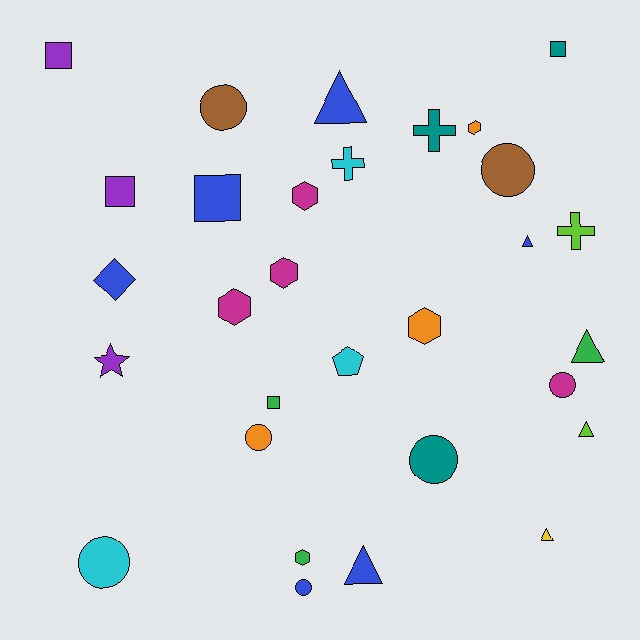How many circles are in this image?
There are 7 circles.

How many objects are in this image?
There are 30 objects.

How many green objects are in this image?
There are 3 green objects.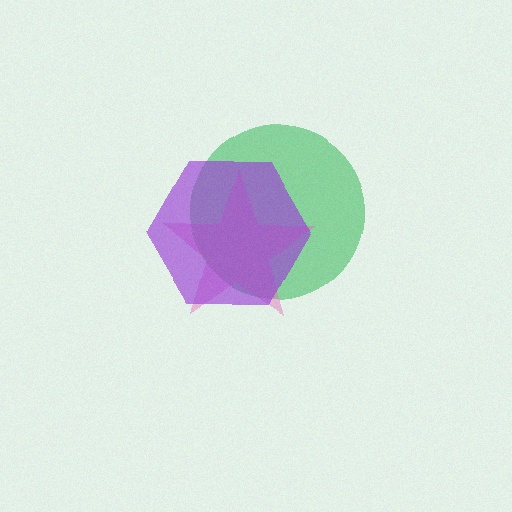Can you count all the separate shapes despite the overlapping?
Yes, there are 3 separate shapes.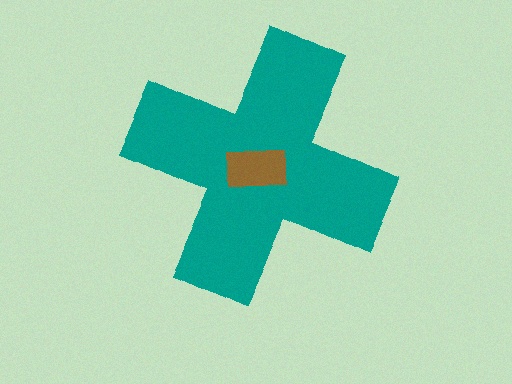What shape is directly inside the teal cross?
The brown rectangle.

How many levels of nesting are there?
2.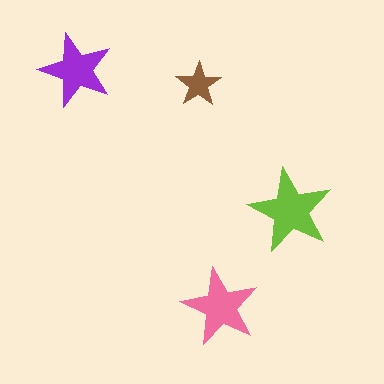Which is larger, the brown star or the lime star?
The lime one.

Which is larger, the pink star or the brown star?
The pink one.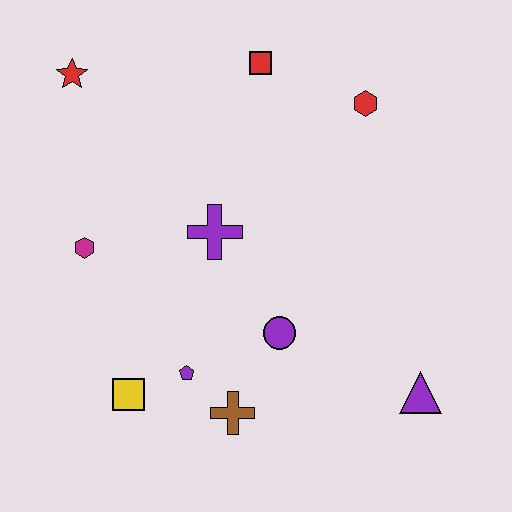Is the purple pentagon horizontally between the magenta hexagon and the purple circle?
Yes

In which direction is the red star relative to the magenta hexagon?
The red star is above the magenta hexagon.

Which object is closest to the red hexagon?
The red square is closest to the red hexagon.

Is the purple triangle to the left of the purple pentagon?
No